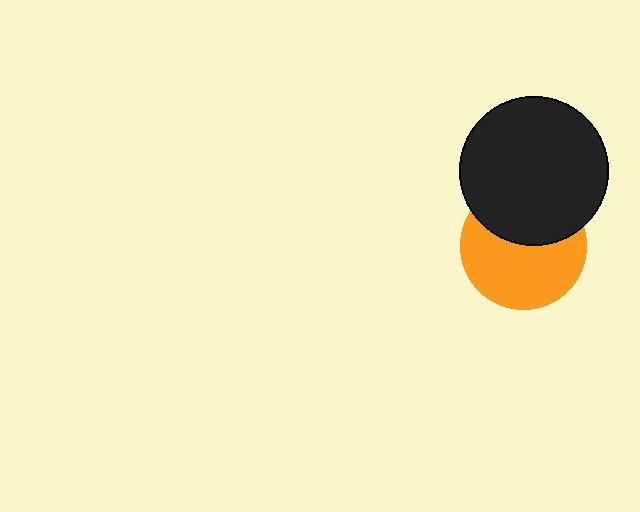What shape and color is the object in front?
The object in front is a black circle.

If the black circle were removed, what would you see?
You would see the complete orange circle.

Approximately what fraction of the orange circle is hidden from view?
Roughly 40% of the orange circle is hidden behind the black circle.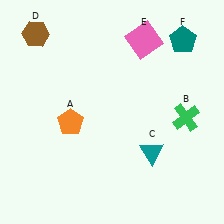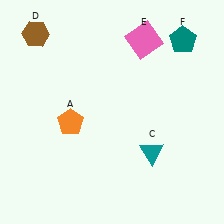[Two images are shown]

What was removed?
The green cross (B) was removed in Image 2.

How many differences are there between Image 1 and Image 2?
There is 1 difference between the two images.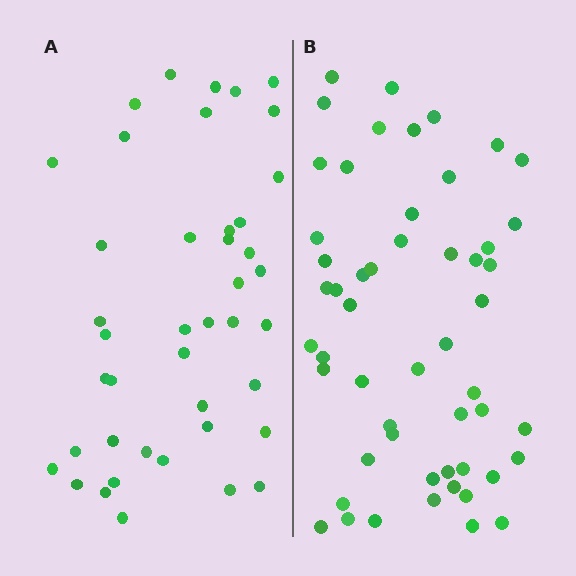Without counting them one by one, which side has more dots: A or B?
Region B (the right region) has more dots.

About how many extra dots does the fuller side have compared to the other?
Region B has roughly 12 or so more dots than region A.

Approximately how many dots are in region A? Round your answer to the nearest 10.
About 40 dots. (The exact count is 42, which rounds to 40.)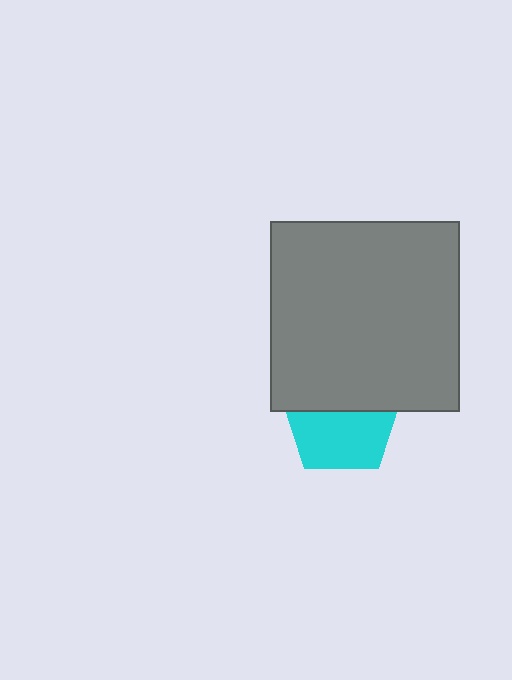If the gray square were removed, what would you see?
You would see the complete cyan pentagon.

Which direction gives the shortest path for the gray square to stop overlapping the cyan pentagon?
Moving up gives the shortest separation.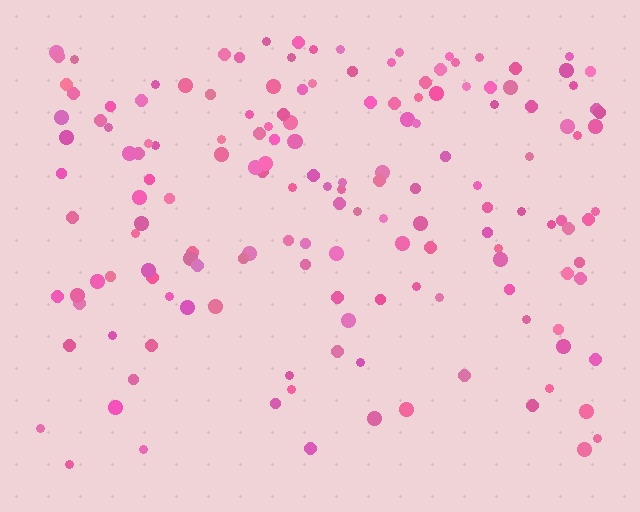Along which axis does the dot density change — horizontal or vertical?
Vertical.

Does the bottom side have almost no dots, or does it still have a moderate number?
Still a moderate number, just noticeably fewer than the top.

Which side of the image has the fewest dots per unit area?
The bottom.